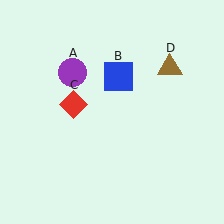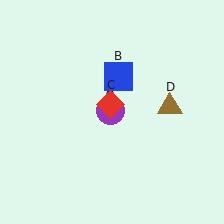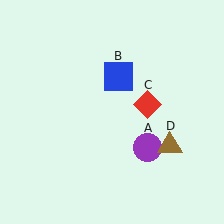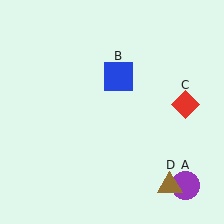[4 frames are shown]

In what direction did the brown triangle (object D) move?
The brown triangle (object D) moved down.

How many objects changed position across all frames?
3 objects changed position: purple circle (object A), red diamond (object C), brown triangle (object D).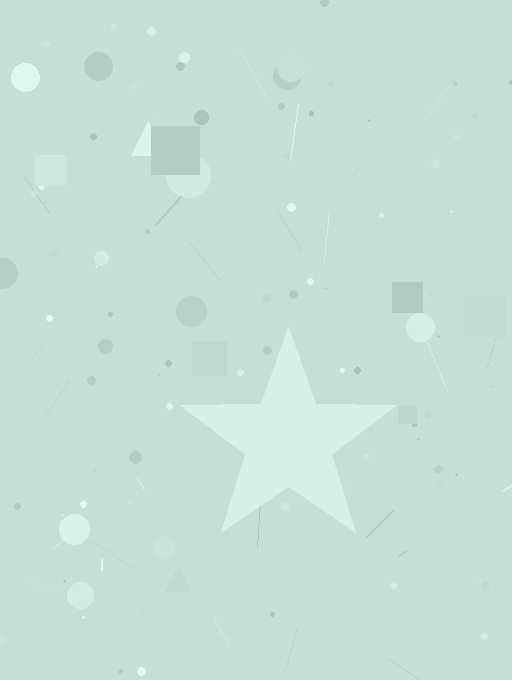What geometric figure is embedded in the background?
A star is embedded in the background.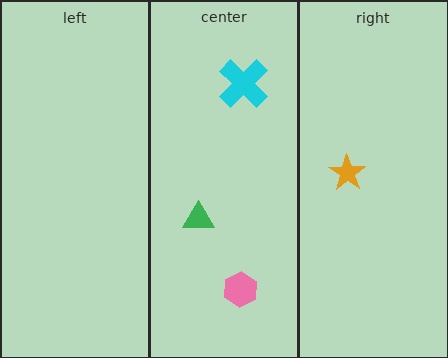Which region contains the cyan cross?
The center region.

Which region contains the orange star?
The right region.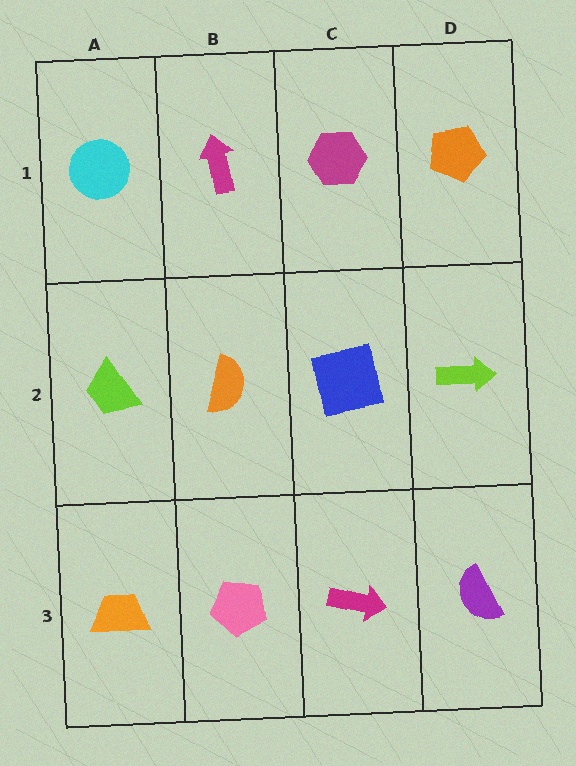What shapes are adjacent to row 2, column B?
A magenta arrow (row 1, column B), a pink pentagon (row 3, column B), a lime trapezoid (row 2, column A), a blue square (row 2, column C).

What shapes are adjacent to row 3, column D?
A lime arrow (row 2, column D), a magenta arrow (row 3, column C).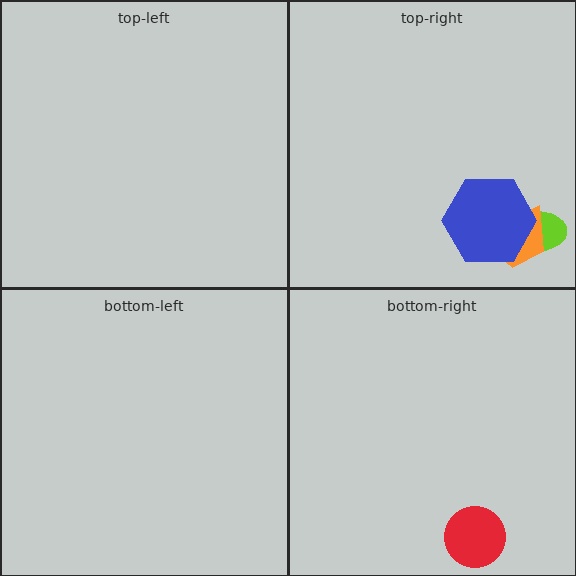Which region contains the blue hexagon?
The top-right region.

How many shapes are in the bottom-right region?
1.